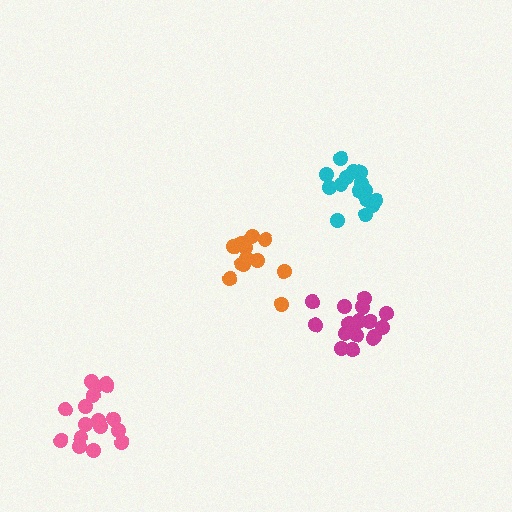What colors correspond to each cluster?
The clusters are colored: cyan, magenta, pink, orange.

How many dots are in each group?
Group 1: 17 dots, Group 2: 16 dots, Group 3: 17 dots, Group 4: 13 dots (63 total).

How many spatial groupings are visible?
There are 4 spatial groupings.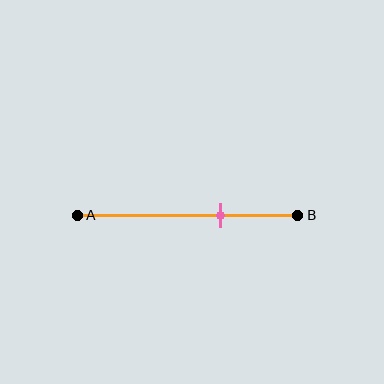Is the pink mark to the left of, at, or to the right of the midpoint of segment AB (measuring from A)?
The pink mark is to the right of the midpoint of segment AB.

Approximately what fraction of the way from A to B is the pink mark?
The pink mark is approximately 65% of the way from A to B.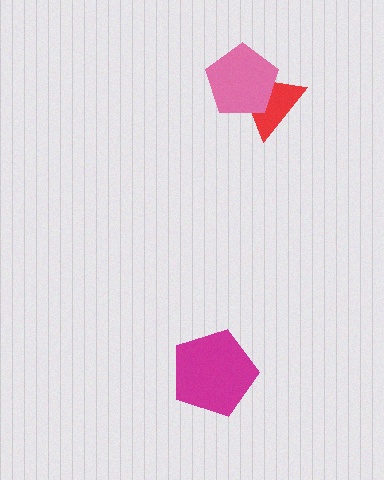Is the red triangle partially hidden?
Yes, it is partially covered by another shape.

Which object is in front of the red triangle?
The pink pentagon is in front of the red triangle.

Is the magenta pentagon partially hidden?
No, no other shape covers it.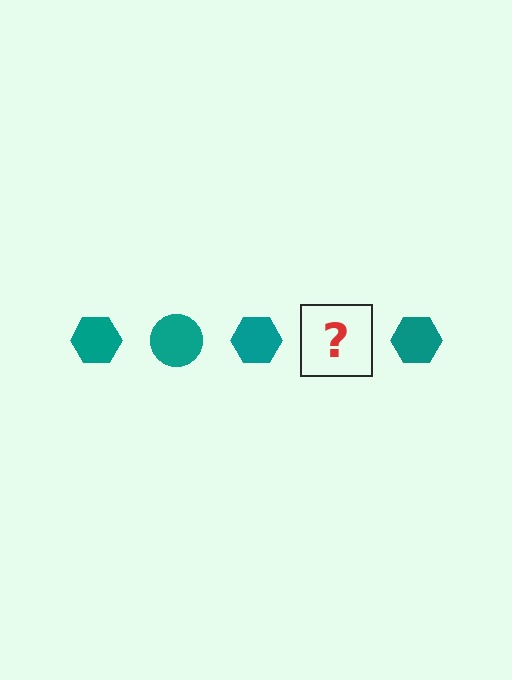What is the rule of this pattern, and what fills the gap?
The rule is that the pattern cycles through hexagon, circle shapes in teal. The gap should be filled with a teal circle.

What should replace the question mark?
The question mark should be replaced with a teal circle.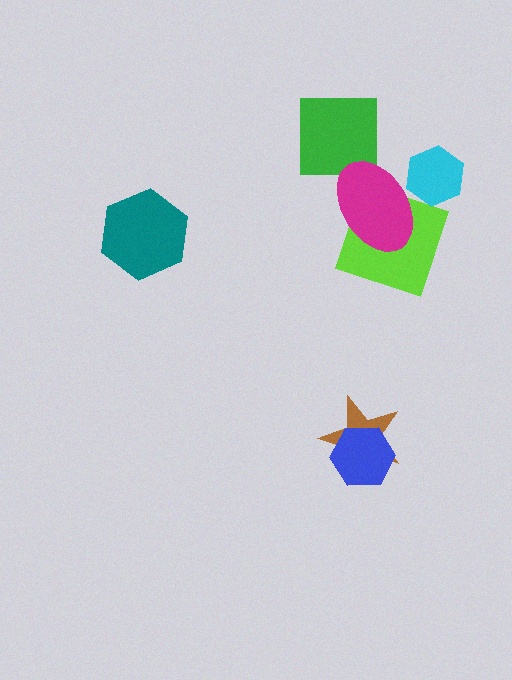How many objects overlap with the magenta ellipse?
2 objects overlap with the magenta ellipse.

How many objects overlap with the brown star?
1 object overlaps with the brown star.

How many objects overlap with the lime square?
1 object overlaps with the lime square.